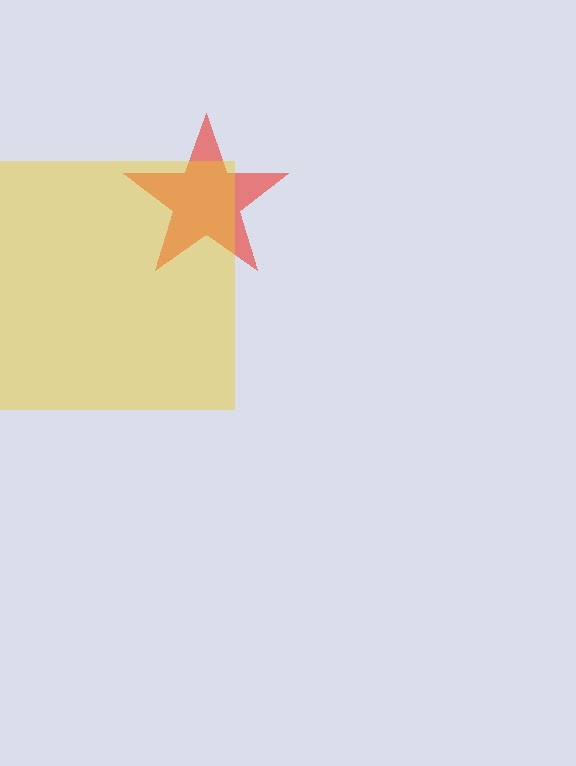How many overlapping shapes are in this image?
There are 2 overlapping shapes in the image.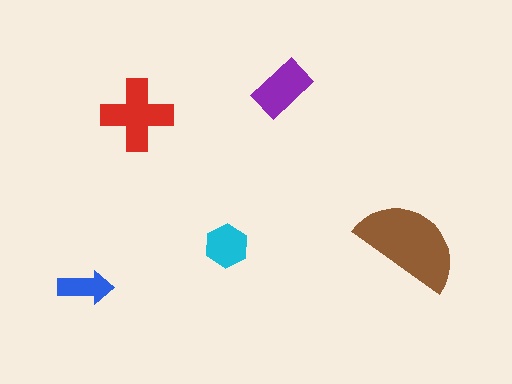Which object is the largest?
The brown semicircle.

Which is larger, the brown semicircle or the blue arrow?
The brown semicircle.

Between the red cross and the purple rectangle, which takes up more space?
The red cross.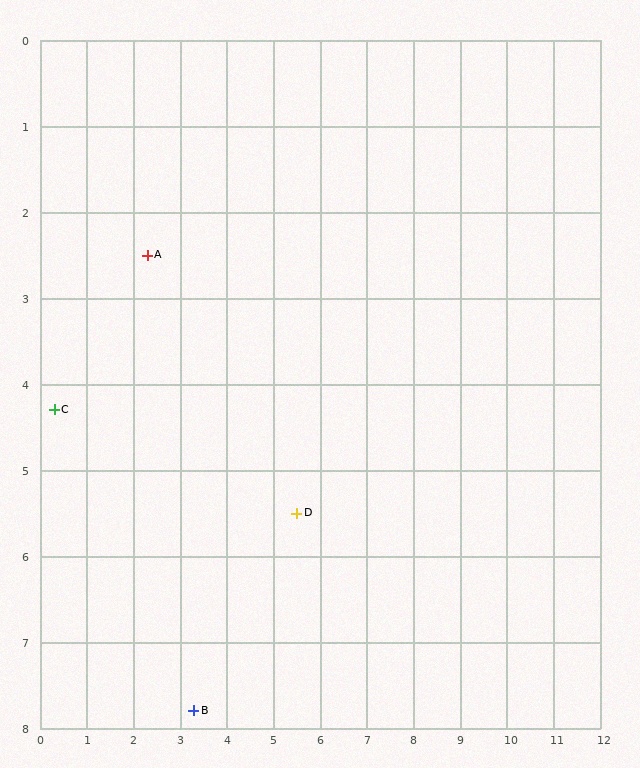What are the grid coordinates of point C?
Point C is at approximately (0.3, 4.3).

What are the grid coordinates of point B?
Point B is at approximately (3.3, 7.8).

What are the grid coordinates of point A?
Point A is at approximately (2.3, 2.5).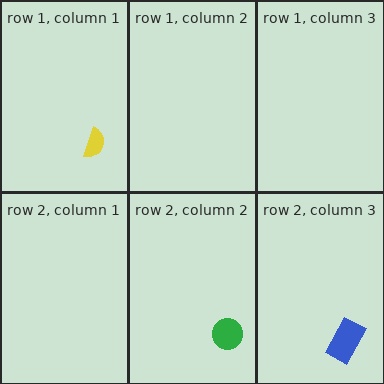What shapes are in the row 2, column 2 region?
The green circle.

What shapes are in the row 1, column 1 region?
The yellow semicircle.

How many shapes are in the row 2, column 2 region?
1.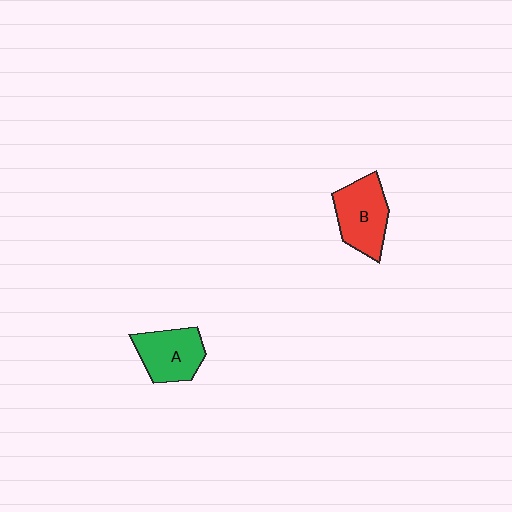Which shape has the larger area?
Shape B (red).